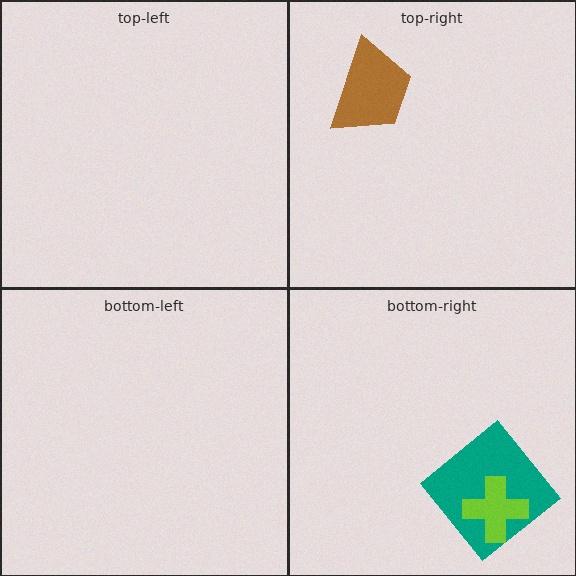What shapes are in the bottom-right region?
The teal diamond, the lime cross.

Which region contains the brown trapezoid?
The top-right region.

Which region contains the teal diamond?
The bottom-right region.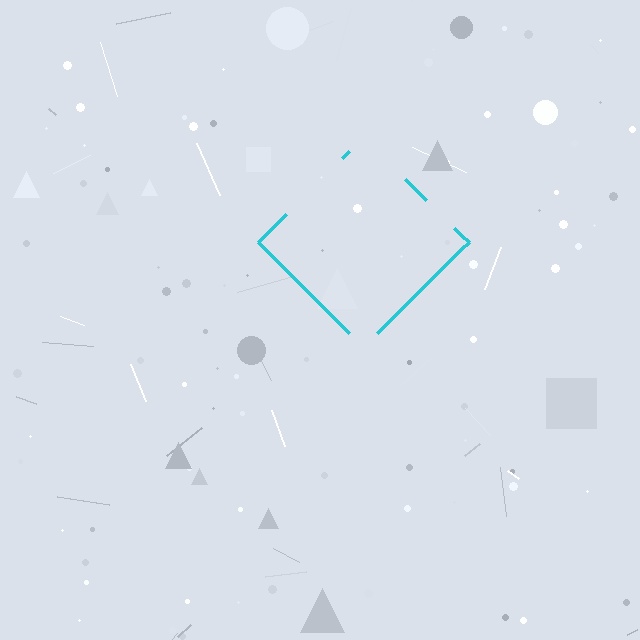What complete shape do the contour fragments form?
The contour fragments form a diamond.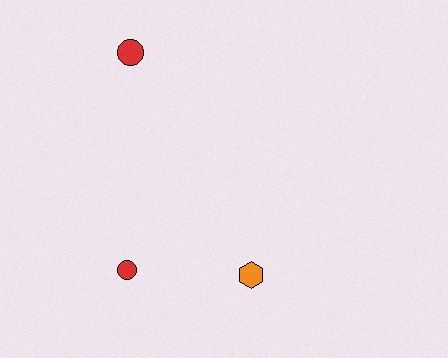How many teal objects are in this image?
There are no teal objects.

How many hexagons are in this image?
There is 1 hexagon.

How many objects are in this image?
There are 3 objects.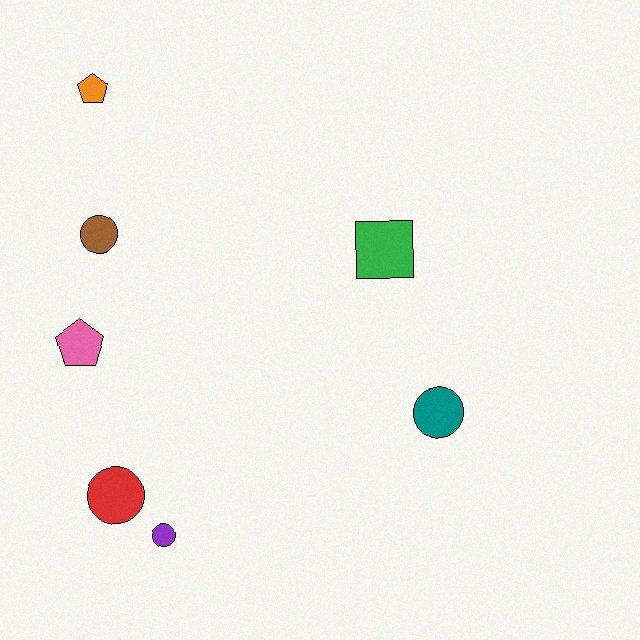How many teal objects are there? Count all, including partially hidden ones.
There is 1 teal object.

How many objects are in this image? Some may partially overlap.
There are 7 objects.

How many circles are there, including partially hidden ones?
There are 4 circles.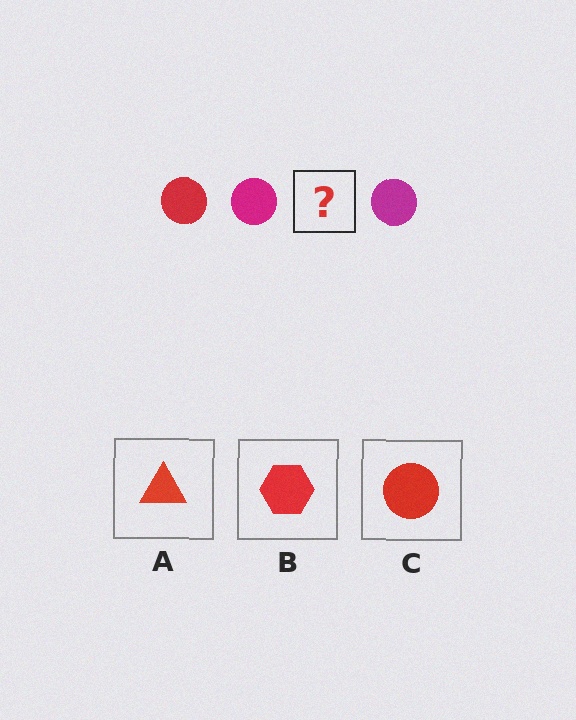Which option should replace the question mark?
Option C.